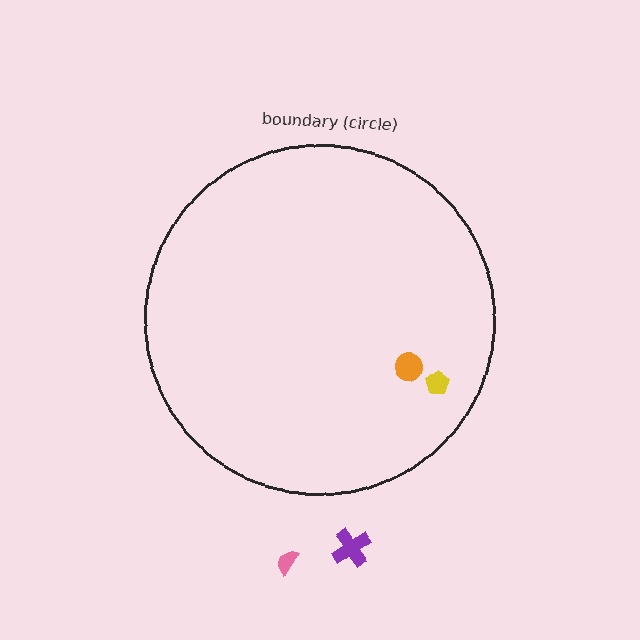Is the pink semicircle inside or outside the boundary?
Outside.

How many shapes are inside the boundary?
2 inside, 2 outside.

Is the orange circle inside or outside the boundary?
Inside.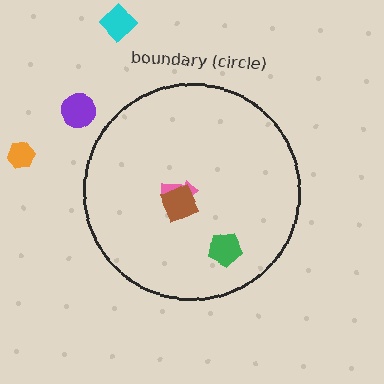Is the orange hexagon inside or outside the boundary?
Outside.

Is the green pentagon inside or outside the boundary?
Inside.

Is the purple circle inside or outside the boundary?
Outside.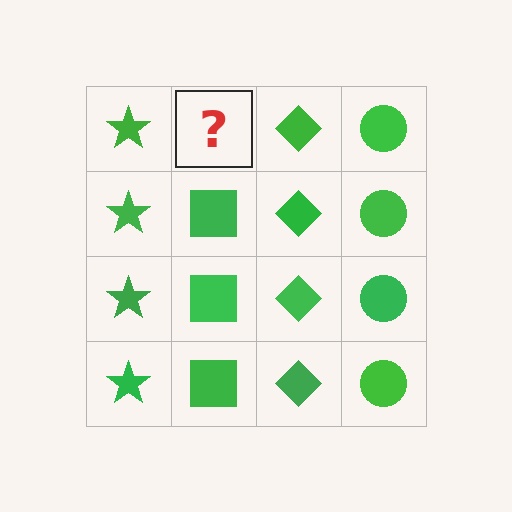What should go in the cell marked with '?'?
The missing cell should contain a green square.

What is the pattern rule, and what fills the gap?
The rule is that each column has a consistent shape. The gap should be filled with a green square.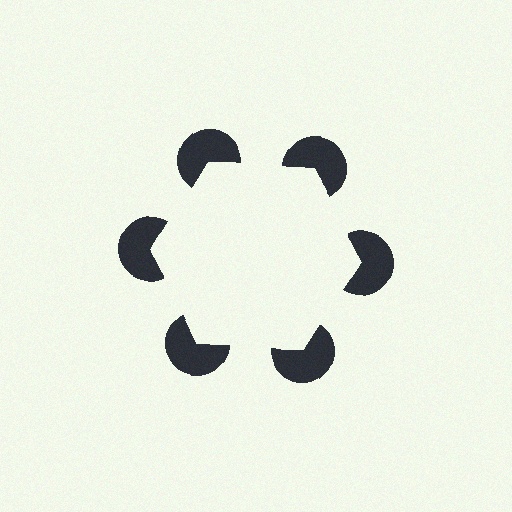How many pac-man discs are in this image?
There are 6 — one at each vertex of the illusory hexagon.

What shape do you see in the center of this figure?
An illusory hexagon — its edges are inferred from the aligned wedge cuts in the pac-man discs, not physically drawn.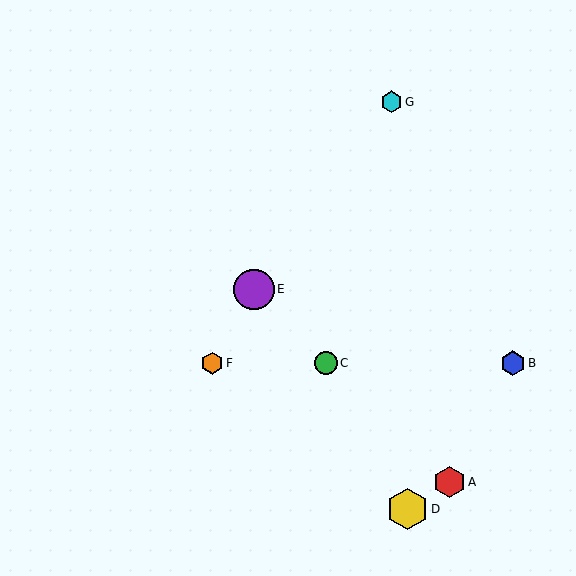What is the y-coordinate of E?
Object E is at y≈289.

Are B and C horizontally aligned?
Yes, both are at y≈363.